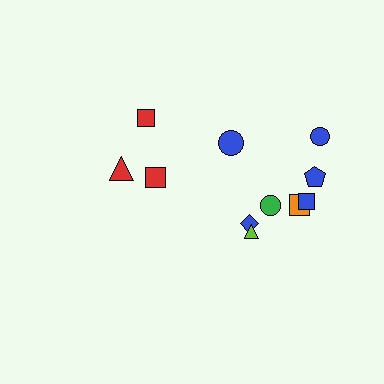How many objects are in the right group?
There are 8 objects.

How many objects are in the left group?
There are 3 objects.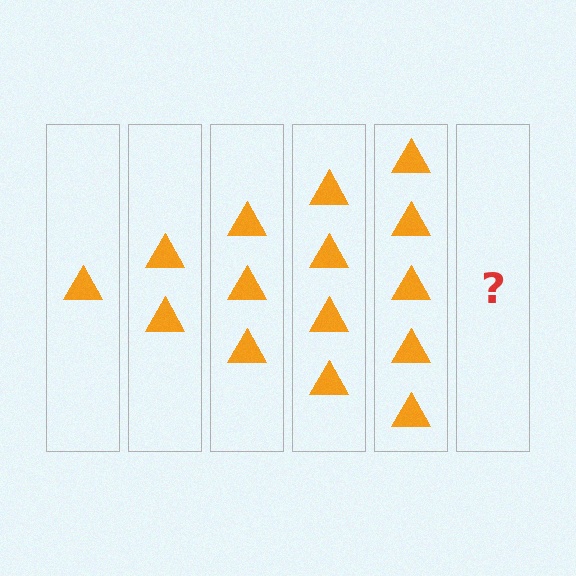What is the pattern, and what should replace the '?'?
The pattern is that each step adds one more triangle. The '?' should be 6 triangles.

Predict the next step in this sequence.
The next step is 6 triangles.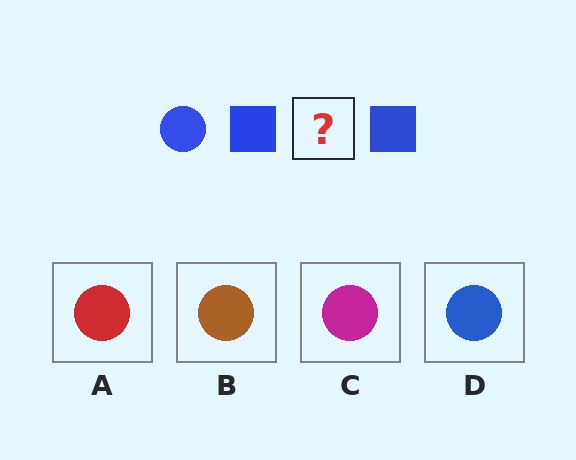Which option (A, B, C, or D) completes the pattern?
D.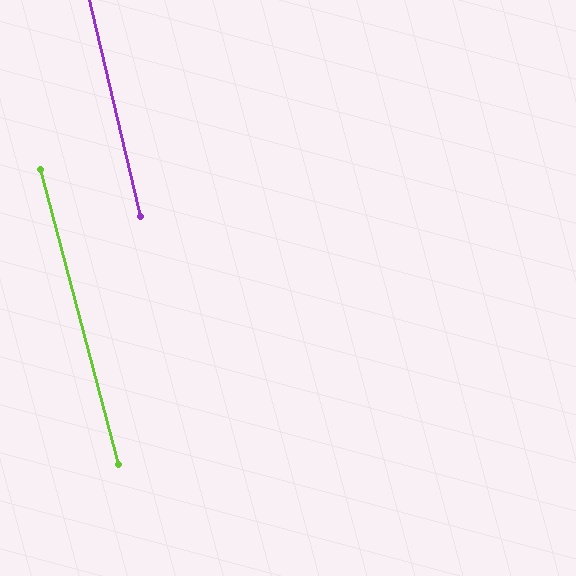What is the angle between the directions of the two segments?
Approximately 1 degree.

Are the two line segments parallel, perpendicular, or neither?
Parallel — their directions differ by only 1.4°.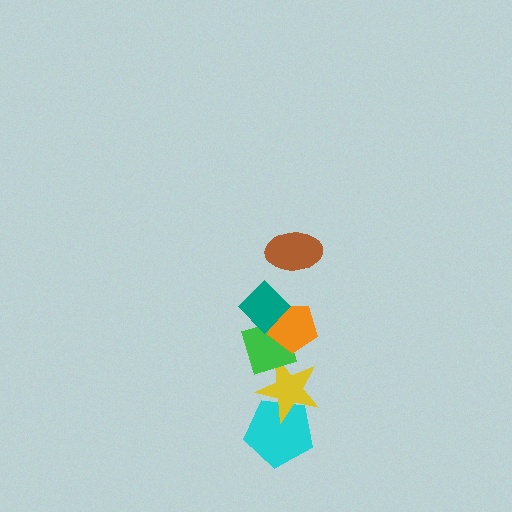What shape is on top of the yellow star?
The green diamond is on top of the yellow star.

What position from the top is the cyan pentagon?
The cyan pentagon is 6th from the top.